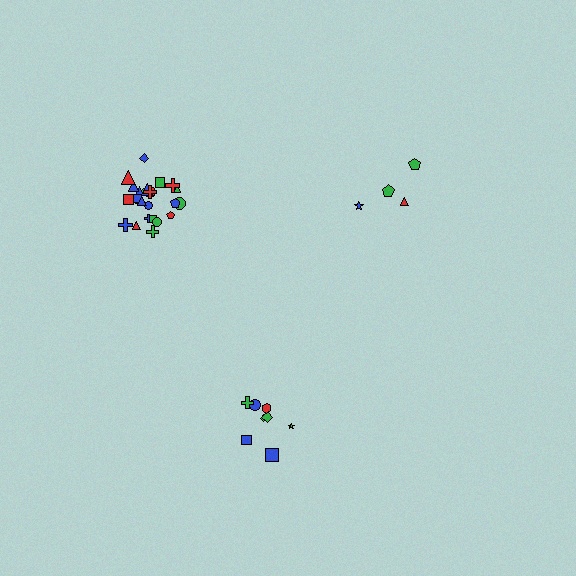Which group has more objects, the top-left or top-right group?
The top-left group.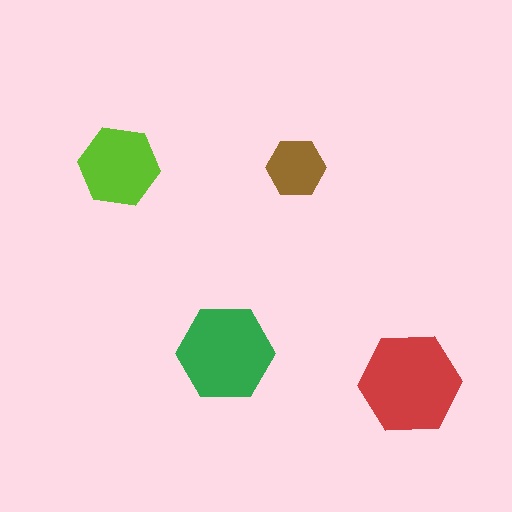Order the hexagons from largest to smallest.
the red one, the green one, the lime one, the brown one.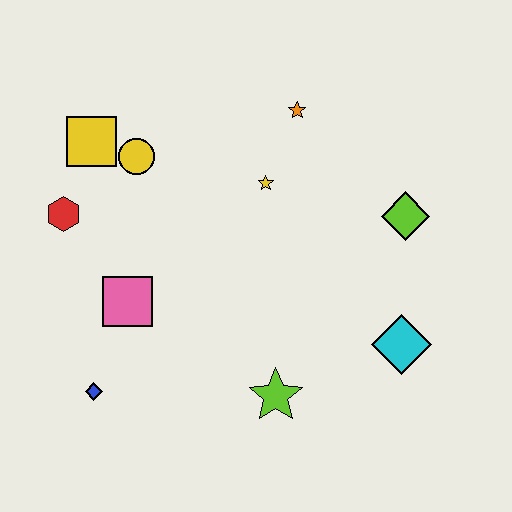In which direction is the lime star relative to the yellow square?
The lime star is below the yellow square.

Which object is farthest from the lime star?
The yellow square is farthest from the lime star.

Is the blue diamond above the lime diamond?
No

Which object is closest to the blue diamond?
The pink square is closest to the blue diamond.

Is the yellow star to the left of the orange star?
Yes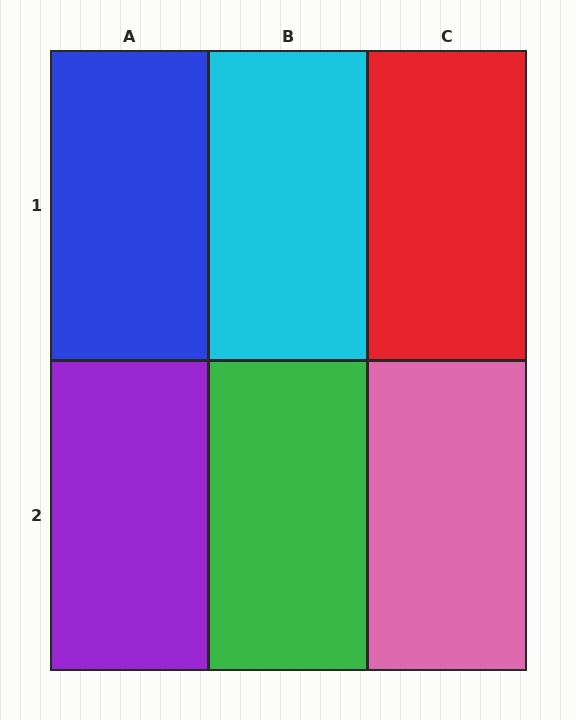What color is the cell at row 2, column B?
Green.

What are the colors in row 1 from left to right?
Blue, cyan, red.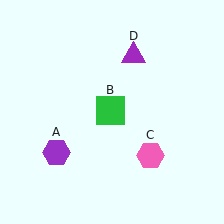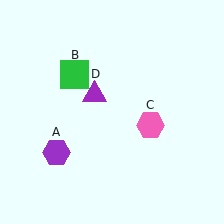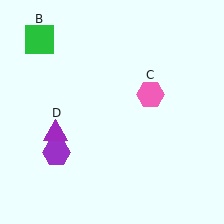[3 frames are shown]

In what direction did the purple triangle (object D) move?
The purple triangle (object D) moved down and to the left.